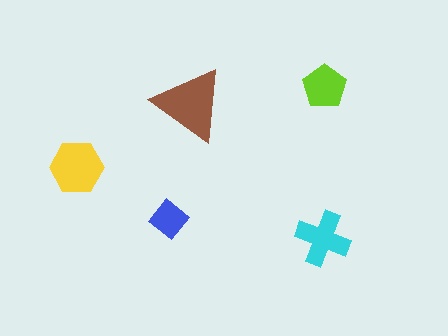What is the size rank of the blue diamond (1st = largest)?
5th.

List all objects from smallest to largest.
The blue diamond, the lime pentagon, the cyan cross, the yellow hexagon, the brown triangle.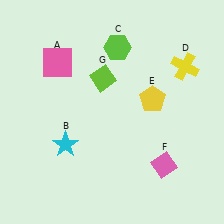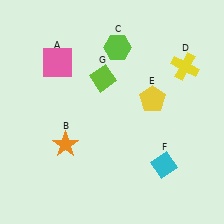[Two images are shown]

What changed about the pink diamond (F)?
In Image 1, F is pink. In Image 2, it changed to cyan.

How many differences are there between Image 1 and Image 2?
There are 2 differences between the two images.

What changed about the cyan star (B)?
In Image 1, B is cyan. In Image 2, it changed to orange.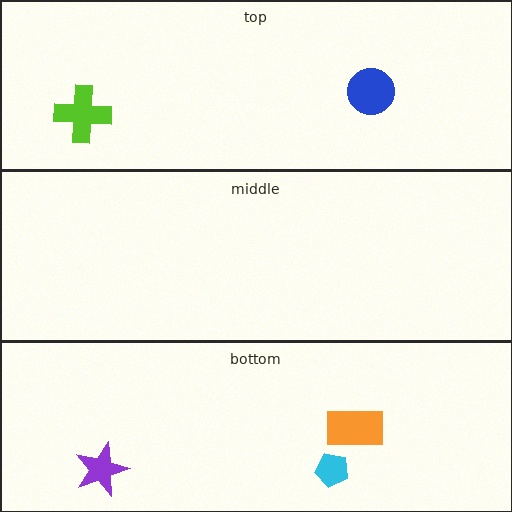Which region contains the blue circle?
The top region.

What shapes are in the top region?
The blue circle, the lime cross.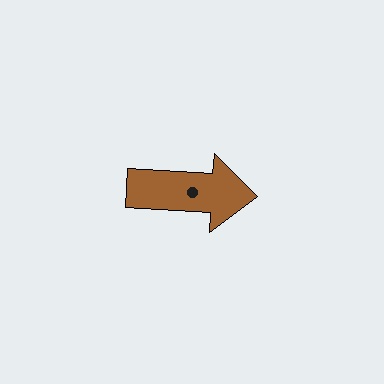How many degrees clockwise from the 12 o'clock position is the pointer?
Approximately 94 degrees.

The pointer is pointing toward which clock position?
Roughly 3 o'clock.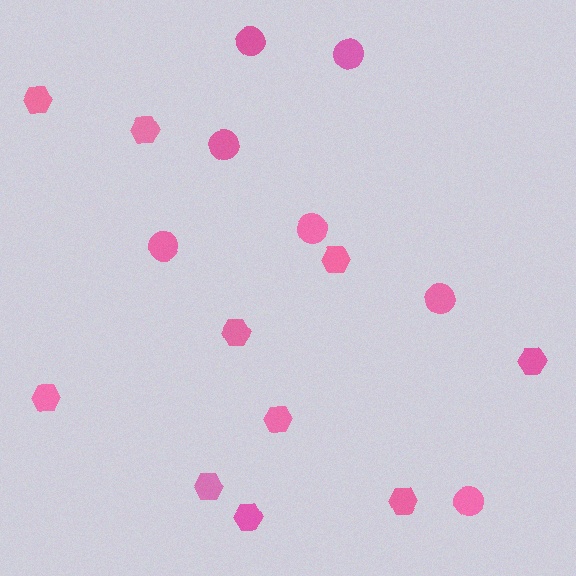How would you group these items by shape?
There are 2 groups: one group of hexagons (10) and one group of circles (7).